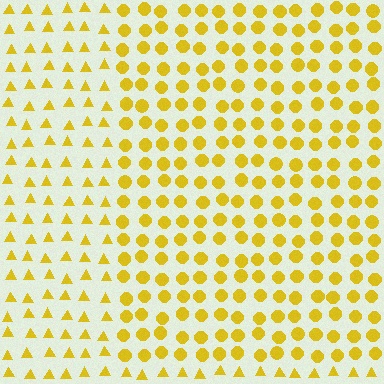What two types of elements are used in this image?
The image uses circles inside the rectangle region and triangles outside it.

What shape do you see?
I see a rectangle.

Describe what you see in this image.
The image is filled with small yellow elements arranged in a uniform grid. A rectangle-shaped region contains circles, while the surrounding area contains triangles. The boundary is defined purely by the change in element shape.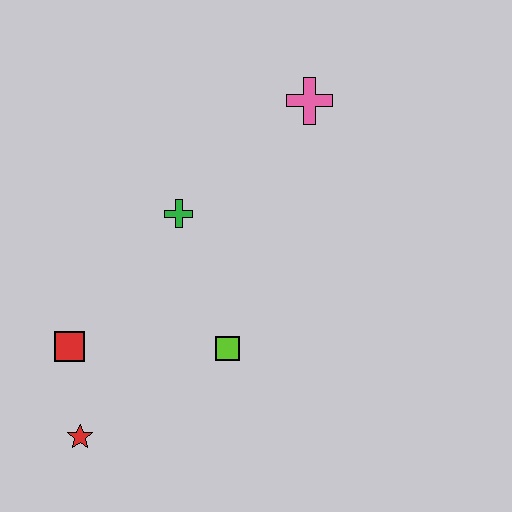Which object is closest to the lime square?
The green cross is closest to the lime square.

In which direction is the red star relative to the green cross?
The red star is below the green cross.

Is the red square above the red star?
Yes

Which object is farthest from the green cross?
The red star is farthest from the green cross.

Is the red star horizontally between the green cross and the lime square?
No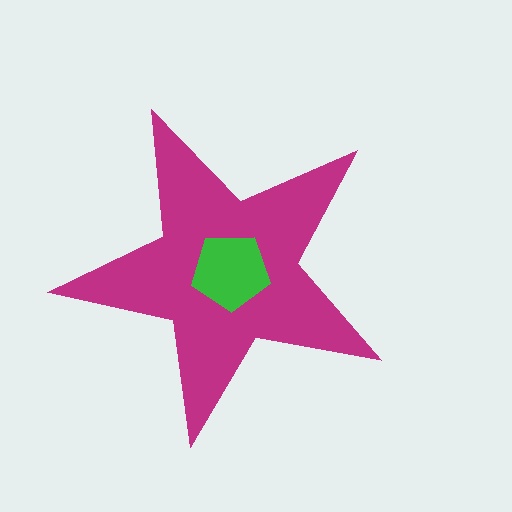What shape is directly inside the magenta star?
The green pentagon.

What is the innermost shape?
The green pentagon.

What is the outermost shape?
The magenta star.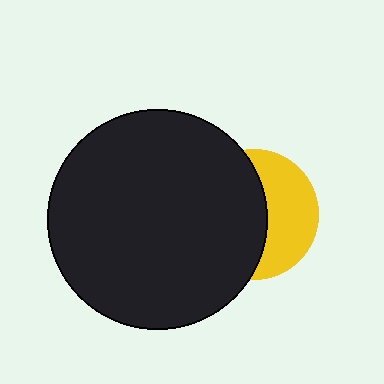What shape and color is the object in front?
The object in front is a black circle.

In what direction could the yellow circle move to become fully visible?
The yellow circle could move right. That would shift it out from behind the black circle entirely.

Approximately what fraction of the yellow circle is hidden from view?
Roughly 57% of the yellow circle is hidden behind the black circle.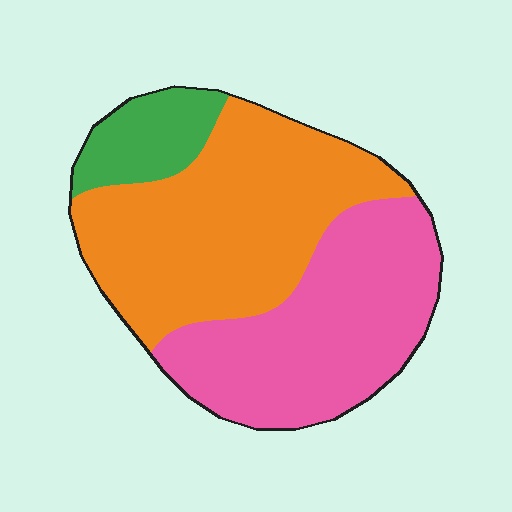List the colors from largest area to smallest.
From largest to smallest: orange, pink, green.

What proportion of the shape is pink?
Pink takes up about two fifths (2/5) of the shape.